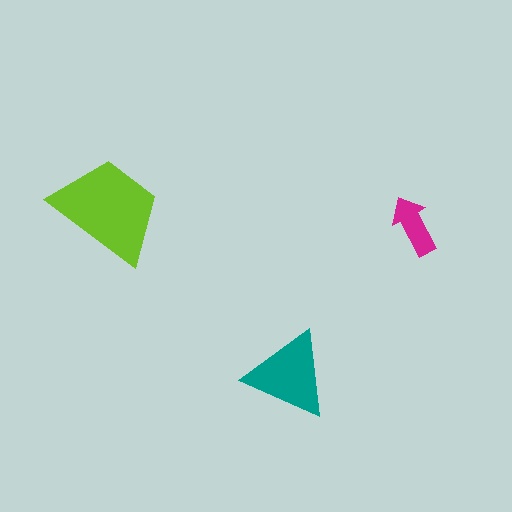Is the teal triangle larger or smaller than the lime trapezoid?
Smaller.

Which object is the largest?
The lime trapezoid.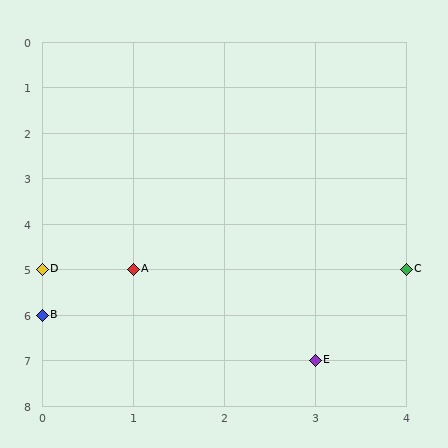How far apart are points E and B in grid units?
Points E and B are 3 columns and 1 row apart (about 3.2 grid units diagonally).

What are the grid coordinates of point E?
Point E is at grid coordinates (3, 7).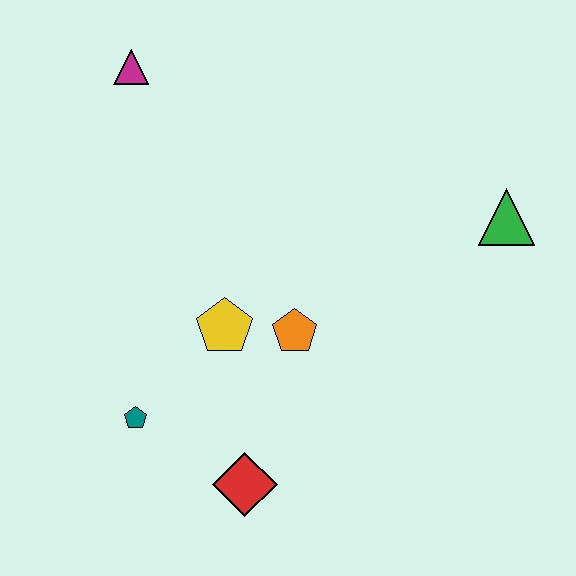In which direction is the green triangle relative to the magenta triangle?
The green triangle is to the right of the magenta triangle.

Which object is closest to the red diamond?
The teal pentagon is closest to the red diamond.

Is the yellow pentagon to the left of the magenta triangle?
No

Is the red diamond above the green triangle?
No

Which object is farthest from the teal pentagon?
The green triangle is farthest from the teal pentagon.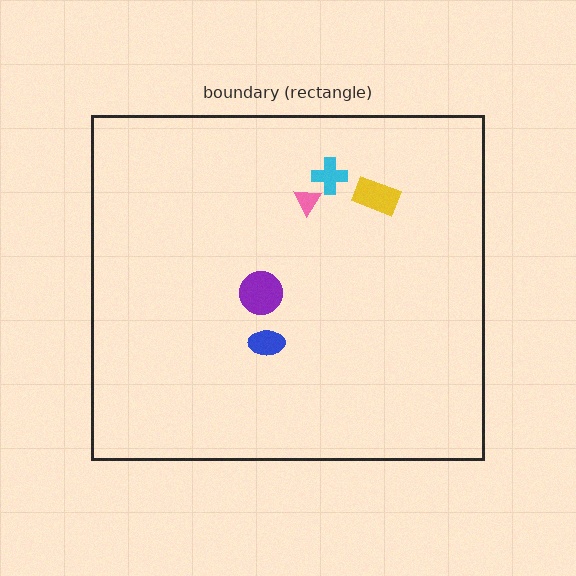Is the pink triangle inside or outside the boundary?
Inside.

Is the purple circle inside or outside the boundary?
Inside.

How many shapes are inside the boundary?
5 inside, 0 outside.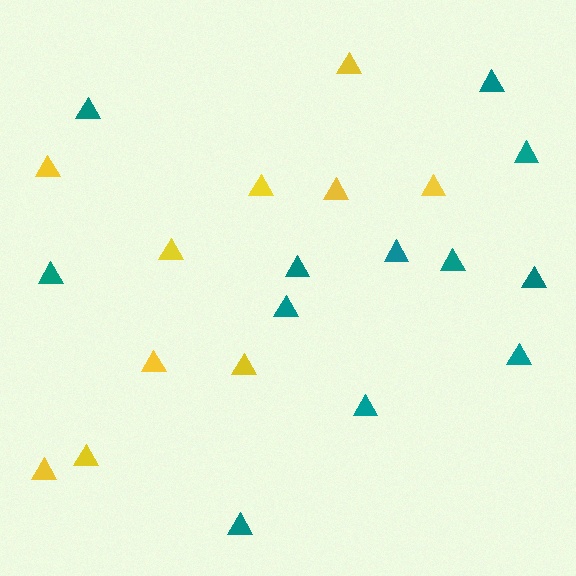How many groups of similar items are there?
There are 2 groups: one group of yellow triangles (10) and one group of teal triangles (12).